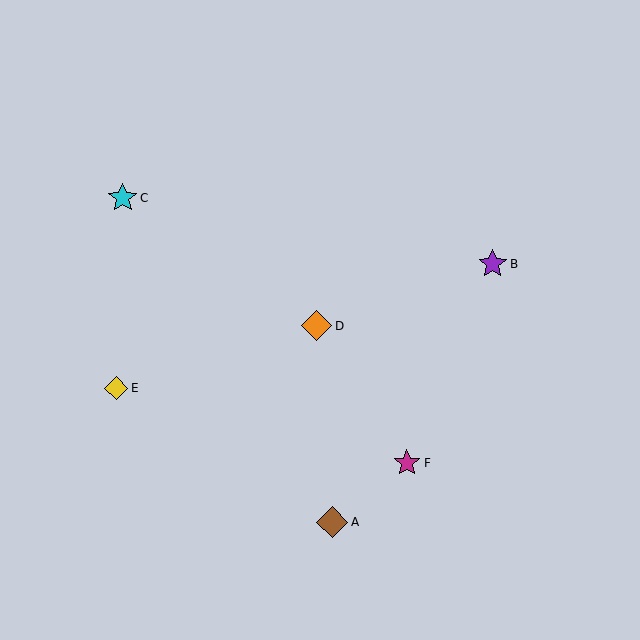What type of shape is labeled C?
Shape C is a cyan star.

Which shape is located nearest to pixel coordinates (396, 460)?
The magenta star (labeled F) at (407, 463) is nearest to that location.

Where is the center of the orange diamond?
The center of the orange diamond is at (317, 326).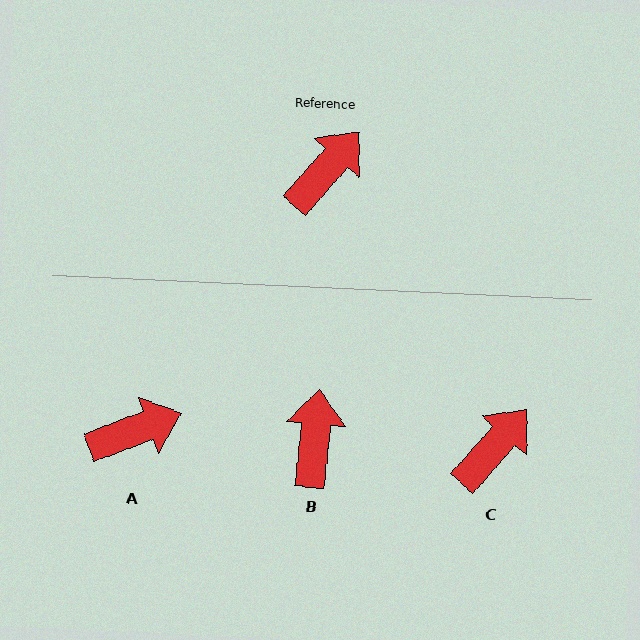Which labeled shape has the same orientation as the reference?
C.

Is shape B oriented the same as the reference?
No, it is off by about 36 degrees.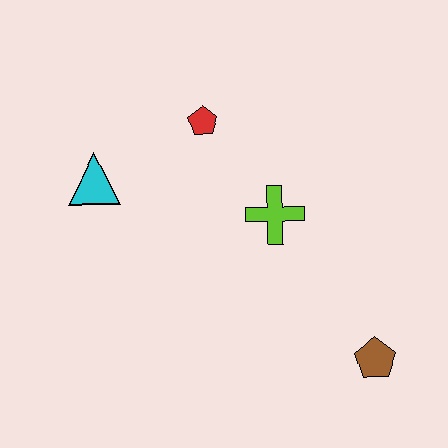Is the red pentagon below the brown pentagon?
No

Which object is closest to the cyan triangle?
The red pentagon is closest to the cyan triangle.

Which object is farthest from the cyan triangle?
The brown pentagon is farthest from the cyan triangle.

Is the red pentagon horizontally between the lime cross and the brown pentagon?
No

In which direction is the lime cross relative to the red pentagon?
The lime cross is below the red pentagon.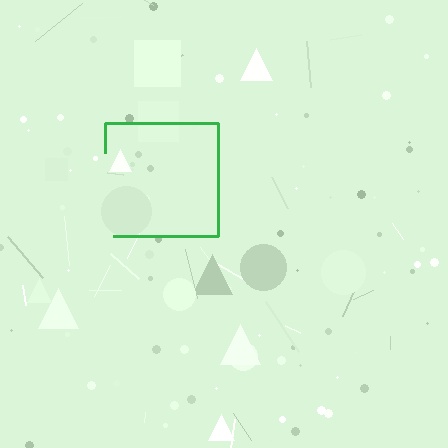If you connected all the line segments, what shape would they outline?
They would outline a square.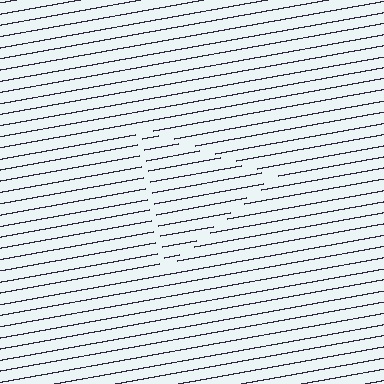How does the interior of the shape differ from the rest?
The interior of the shape contains the same grating, shifted by half a period — the contour is defined by the phase discontinuity where line-ends from the inner and outer gratings abut.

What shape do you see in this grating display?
An illusory triangle. The interior of the shape contains the same grating, shifted by half a period — the contour is defined by the phase discontinuity where line-ends from the inner and outer gratings abut.